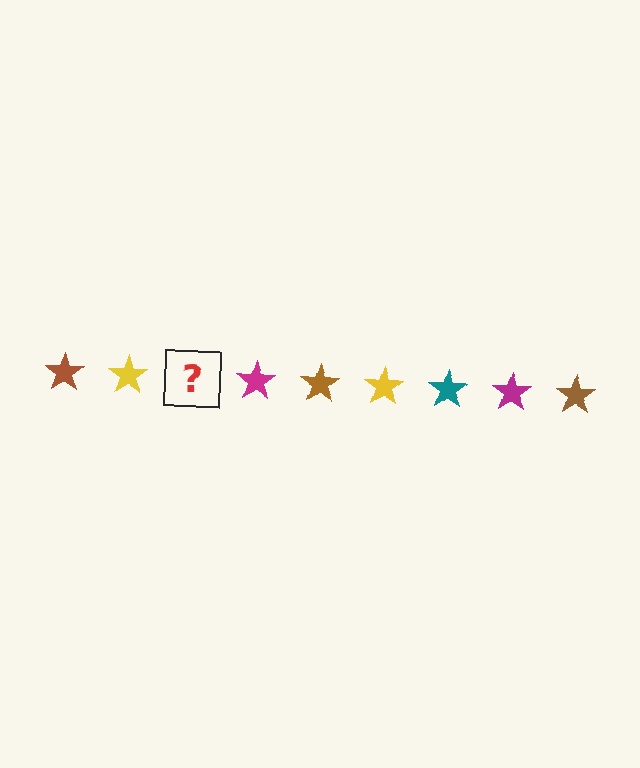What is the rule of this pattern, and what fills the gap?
The rule is that the pattern cycles through brown, yellow, teal, magenta stars. The gap should be filled with a teal star.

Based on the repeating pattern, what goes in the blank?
The blank should be a teal star.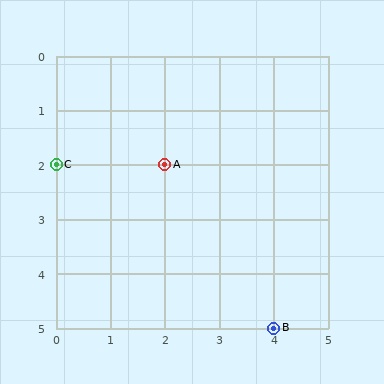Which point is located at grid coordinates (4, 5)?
Point B is at (4, 5).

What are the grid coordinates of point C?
Point C is at grid coordinates (0, 2).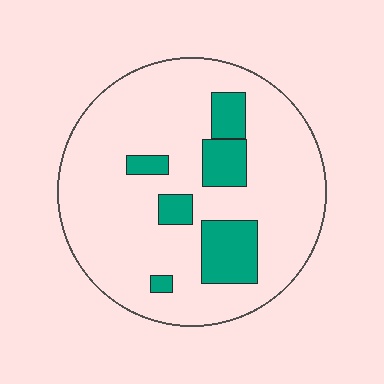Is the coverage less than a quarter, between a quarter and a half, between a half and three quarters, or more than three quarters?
Less than a quarter.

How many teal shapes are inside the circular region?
6.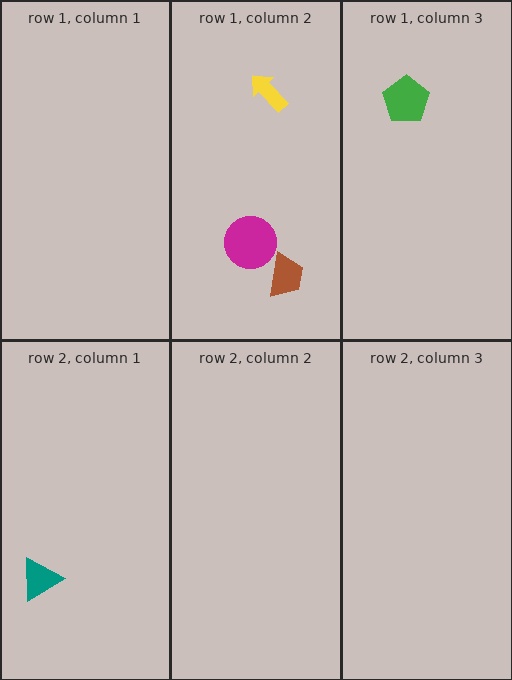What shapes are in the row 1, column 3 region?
The green pentagon.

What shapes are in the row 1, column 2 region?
The yellow arrow, the magenta circle, the brown trapezoid.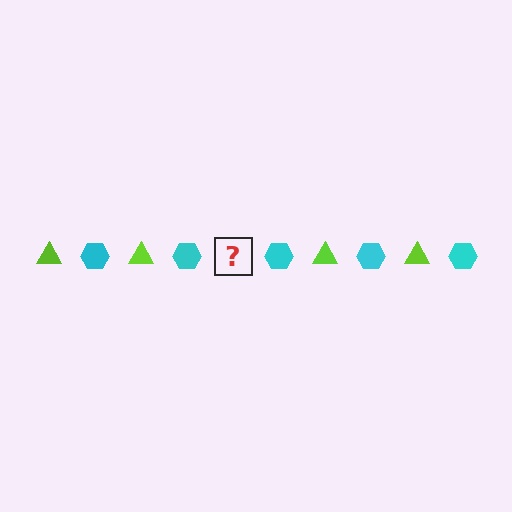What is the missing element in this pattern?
The missing element is a lime triangle.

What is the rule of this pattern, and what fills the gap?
The rule is that the pattern alternates between lime triangle and cyan hexagon. The gap should be filled with a lime triangle.